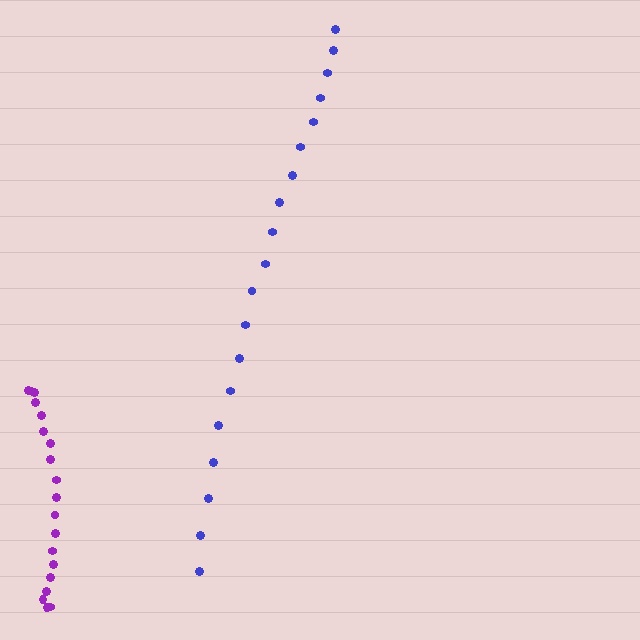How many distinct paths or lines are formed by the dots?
There are 2 distinct paths.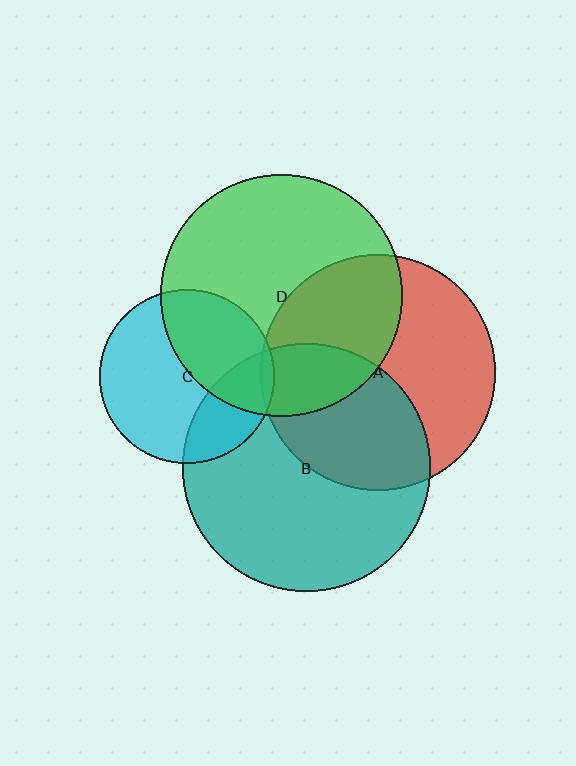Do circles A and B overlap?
Yes.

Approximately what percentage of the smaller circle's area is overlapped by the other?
Approximately 40%.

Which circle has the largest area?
Circle B (teal).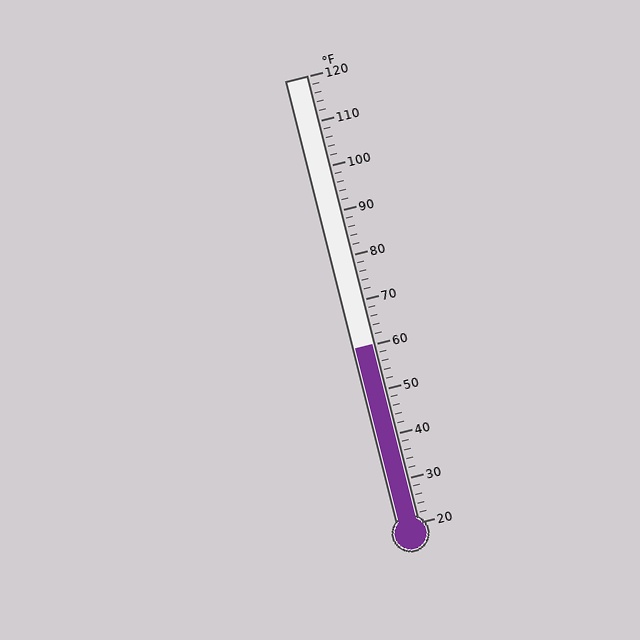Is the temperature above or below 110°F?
The temperature is below 110°F.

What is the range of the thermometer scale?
The thermometer scale ranges from 20°F to 120°F.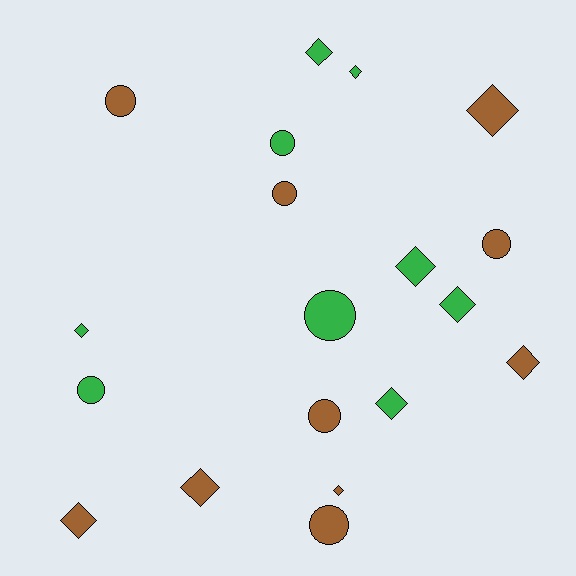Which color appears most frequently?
Brown, with 10 objects.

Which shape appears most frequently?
Diamond, with 11 objects.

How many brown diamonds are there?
There are 5 brown diamonds.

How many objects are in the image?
There are 19 objects.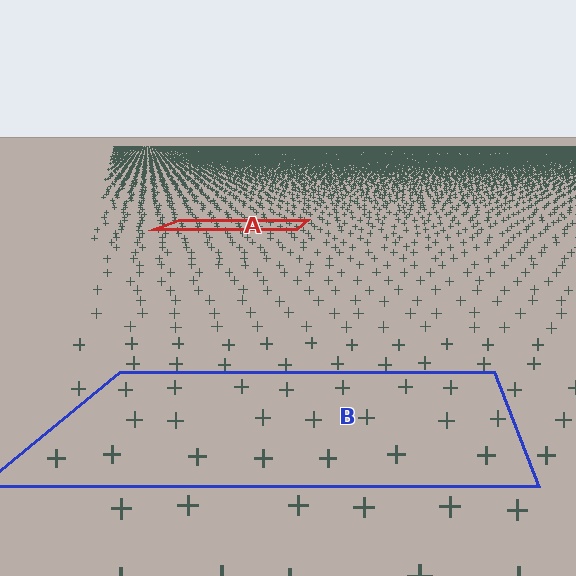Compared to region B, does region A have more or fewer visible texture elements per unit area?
Region A has more texture elements per unit area — they are packed more densely because it is farther away.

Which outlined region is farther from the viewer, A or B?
Region A is farther from the viewer — the texture elements inside it appear smaller and more densely packed.